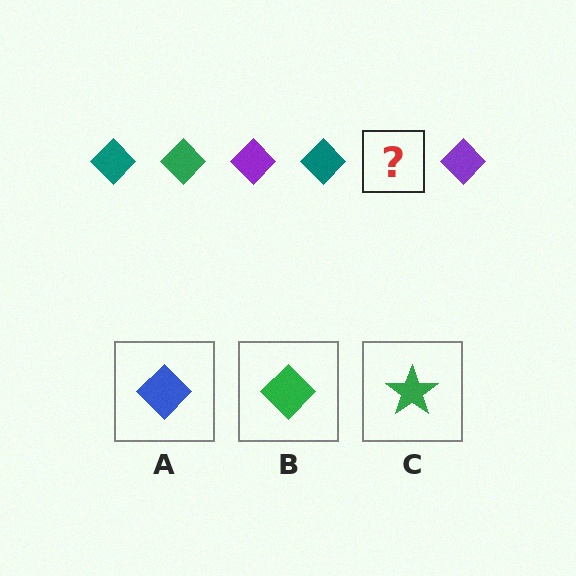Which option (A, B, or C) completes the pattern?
B.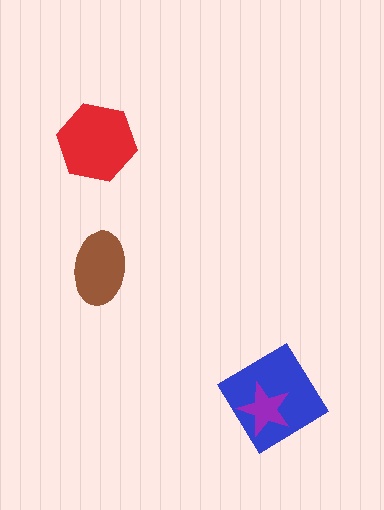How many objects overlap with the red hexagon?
0 objects overlap with the red hexagon.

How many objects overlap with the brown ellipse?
0 objects overlap with the brown ellipse.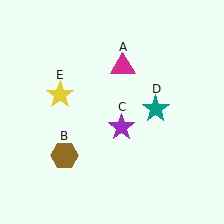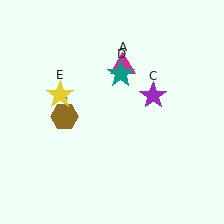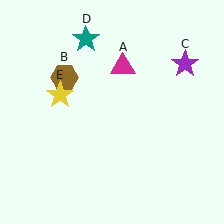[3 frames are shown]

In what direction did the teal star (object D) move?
The teal star (object D) moved up and to the left.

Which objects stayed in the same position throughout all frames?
Magenta triangle (object A) and yellow star (object E) remained stationary.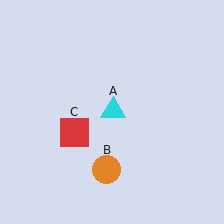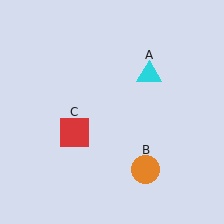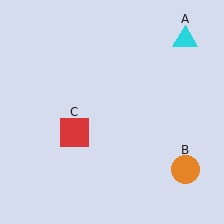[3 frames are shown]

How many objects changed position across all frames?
2 objects changed position: cyan triangle (object A), orange circle (object B).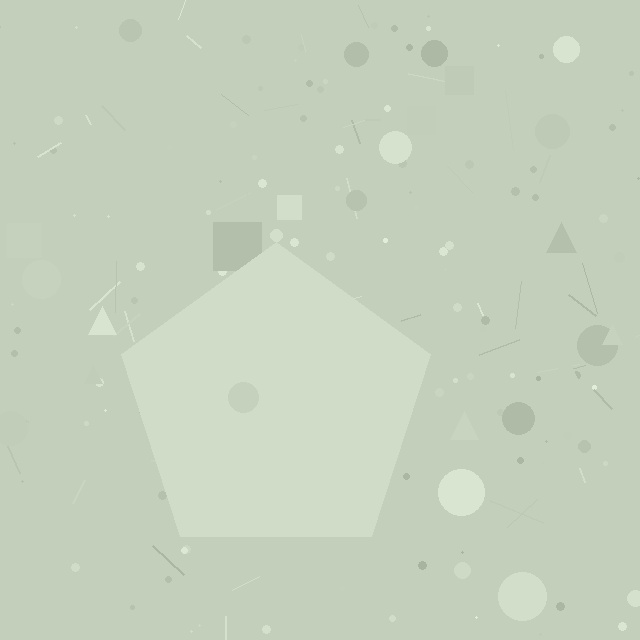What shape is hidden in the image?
A pentagon is hidden in the image.